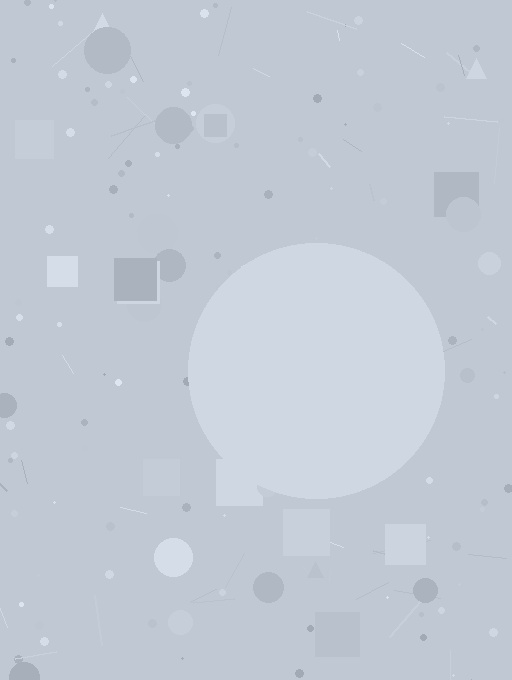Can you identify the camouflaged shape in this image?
The camouflaged shape is a circle.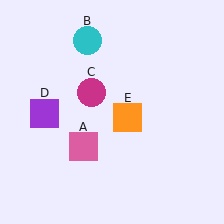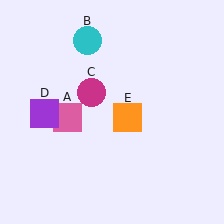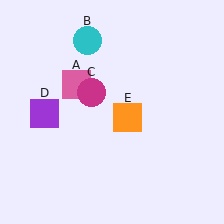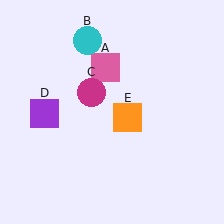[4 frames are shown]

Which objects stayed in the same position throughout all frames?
Cyan circle (object B) and magenta circle (object C) and purple square (object D) and orange square (object E) remained stationary.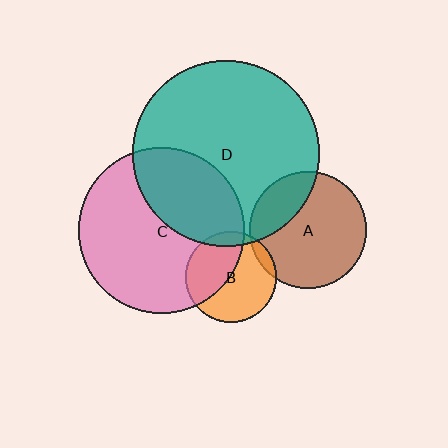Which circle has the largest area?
Circle D (teal).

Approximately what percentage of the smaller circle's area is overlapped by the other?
Approximately 25%.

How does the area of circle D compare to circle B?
Approximately 4.1 times.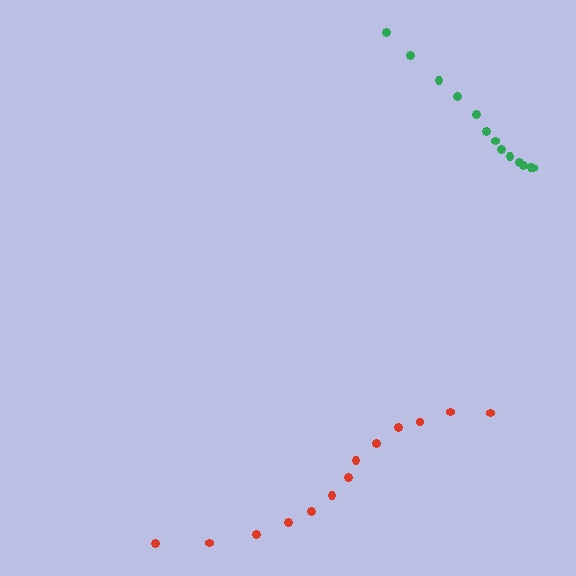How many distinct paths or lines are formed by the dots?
There are 2 distinct paths.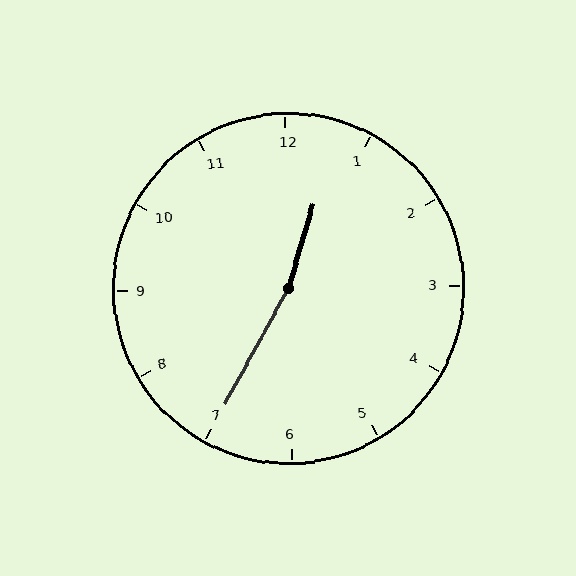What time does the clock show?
12:35.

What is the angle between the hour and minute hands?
Approximately 168 degrees.